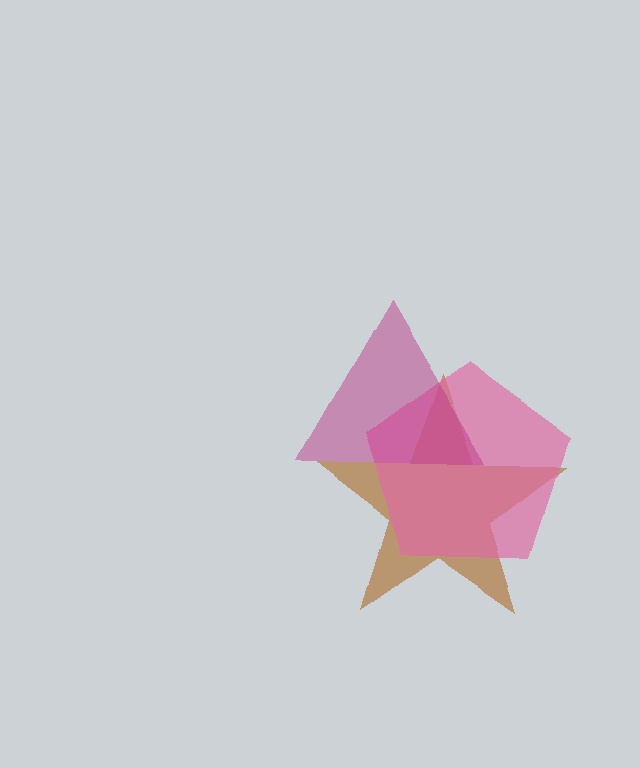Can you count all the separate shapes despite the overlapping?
Yes, there are 3 separate shapes.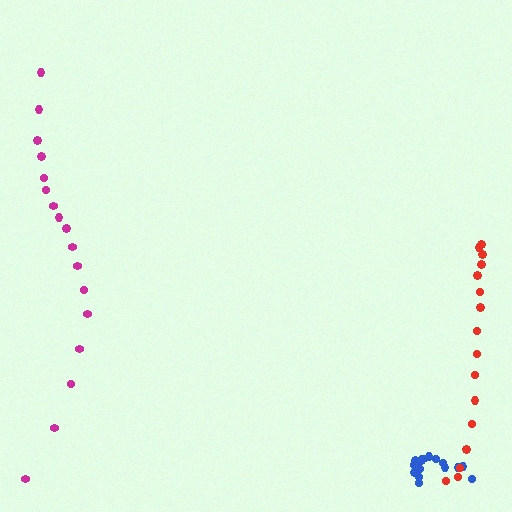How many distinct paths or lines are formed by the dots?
There are 3 distinct paths.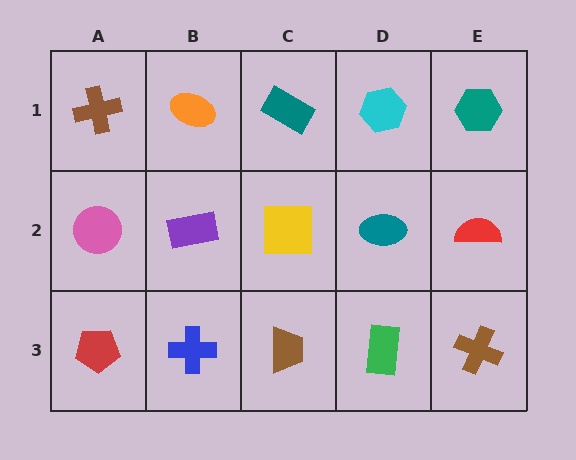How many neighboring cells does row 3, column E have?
2.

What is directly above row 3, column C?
A yellow square.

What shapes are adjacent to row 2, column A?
A brown cross (row 1, column A), a red pentagon (row 3, column A), a purple rectangle (row 2, column B).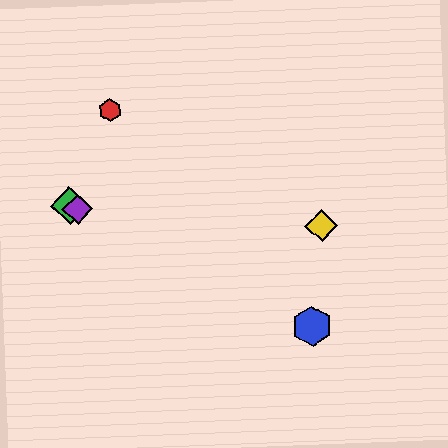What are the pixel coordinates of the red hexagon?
The red hexagon is at (110, 110).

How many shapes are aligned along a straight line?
3 shapes (the blue hexagon, the green diamond, the purple diamond) are aligned along a straight line.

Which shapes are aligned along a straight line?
The blue hexagon, the green diamond, the purple diamond are aligned along a straight line.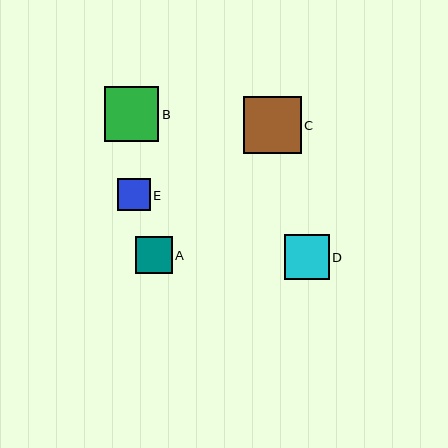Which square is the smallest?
Square E is the smallest with a size of approximately 32 pixels.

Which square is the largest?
Square C is the largest with a size of approximately 57 pixels.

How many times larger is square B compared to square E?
Square B is approximately 1.7 times the size of square E.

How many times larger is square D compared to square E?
Square D is approximately 1.4 times the size of square E.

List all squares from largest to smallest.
From largest to smallest: C, B, D, A, E.